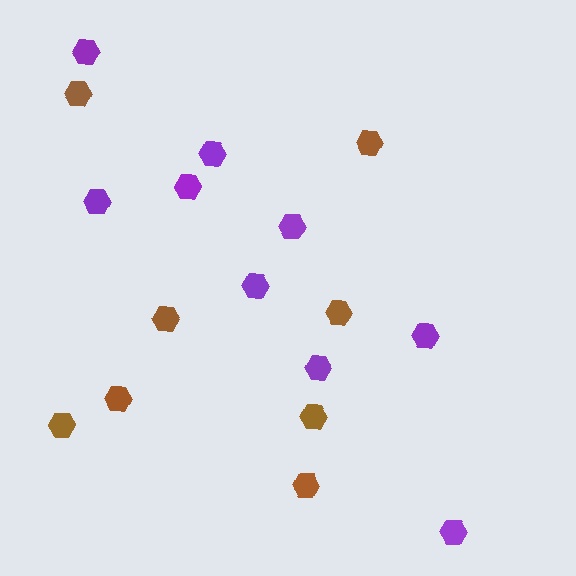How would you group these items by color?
There are 2 groups: one group of purple hexagons (9) and one group of brown hexagons (8).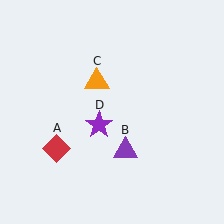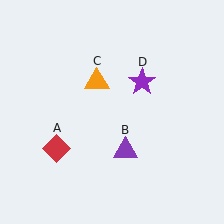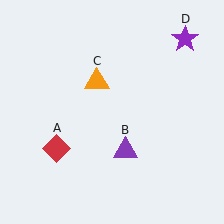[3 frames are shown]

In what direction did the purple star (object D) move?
The purple star (object D) moved up and to the right.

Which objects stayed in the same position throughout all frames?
Red diamond (object A) and purple triangle (object B) and orange triangle (object C) remained stationary.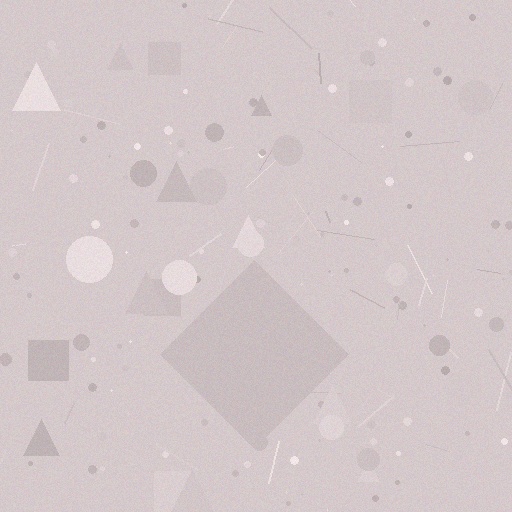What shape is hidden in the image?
A diamond is hidden in the image.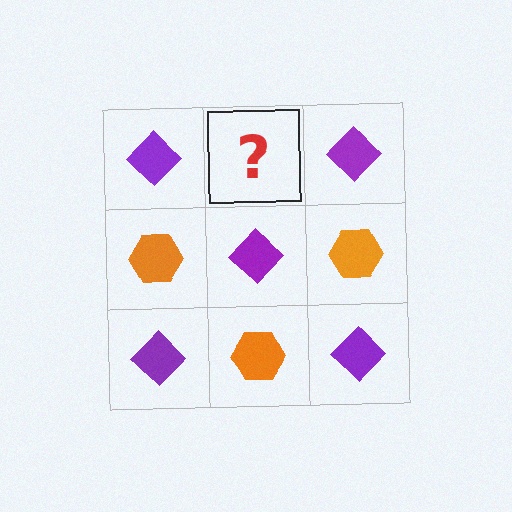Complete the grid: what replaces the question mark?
The question mark should be replaced with an orange hexagon.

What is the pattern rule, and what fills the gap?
The rule is that it alternates purple diamond and orange hexagon in a checkerboard pattern. The gap should be filled with an orange hexagon.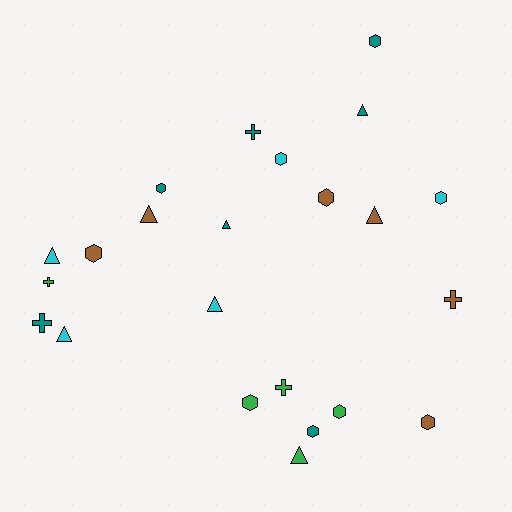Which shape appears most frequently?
Hexagon, with 10 objects.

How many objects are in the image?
There are 23 objects.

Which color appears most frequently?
Teal, with 7 objects.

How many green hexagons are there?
There are 2 green hexagons.